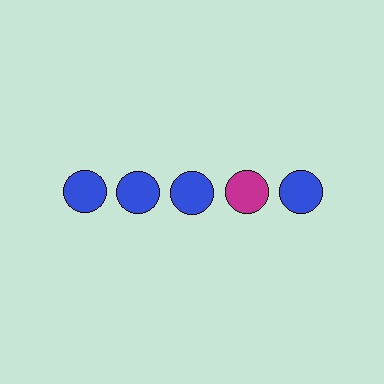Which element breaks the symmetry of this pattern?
The magenta circle in the top row, second from right column breaks the symmetry. All other shapes are blue circles.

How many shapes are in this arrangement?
There are 5 shapes arranged in a grid pattern.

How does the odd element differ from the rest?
It has a different color: magenta instead of blue.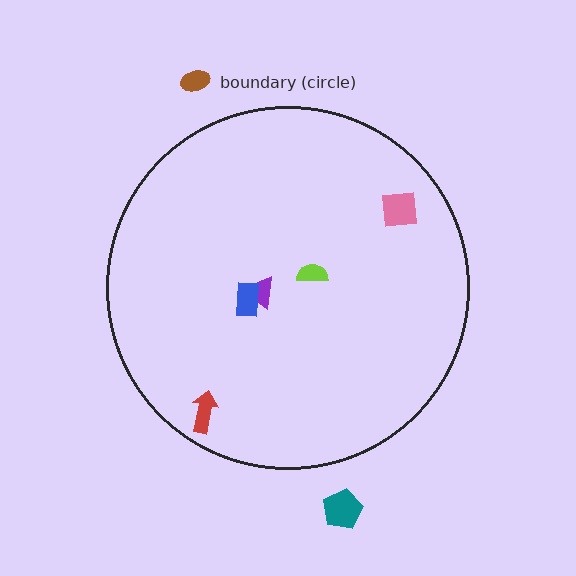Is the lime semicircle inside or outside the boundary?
Inside.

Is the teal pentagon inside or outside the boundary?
Outside.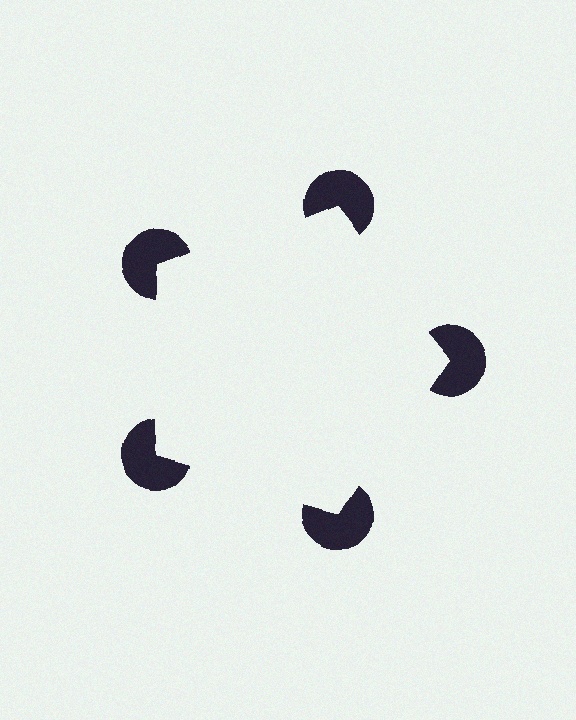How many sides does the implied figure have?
5 sides.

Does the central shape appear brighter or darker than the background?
It typically appears slightly brighter than the background, even though no actual brightness change is drawn.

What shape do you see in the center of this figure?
An illusory pentagon — its edges are inferred from the aligned wedge cuts in the pac-man discs, not physically drawn.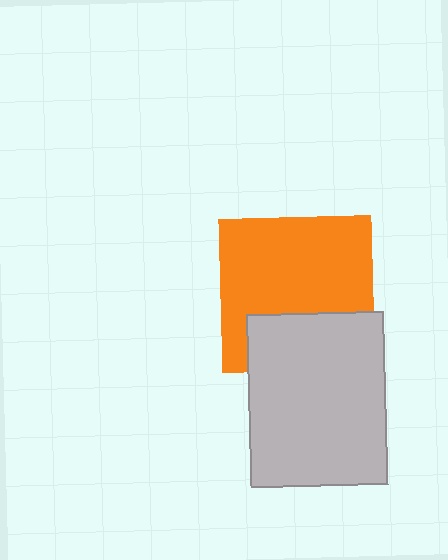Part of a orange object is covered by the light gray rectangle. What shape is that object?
It is a square.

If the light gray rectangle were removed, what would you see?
You would see the complete orange square.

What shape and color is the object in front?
The object in front is a light gray rectangle.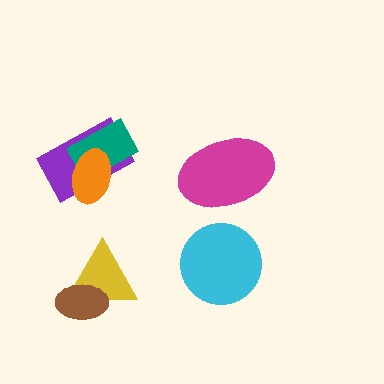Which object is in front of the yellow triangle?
The brown ellipse is in front of the yellow triangle.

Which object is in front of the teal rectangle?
The orange ellipse is in front of the teal rectangle.